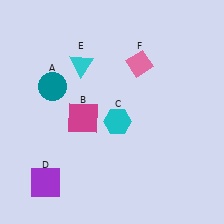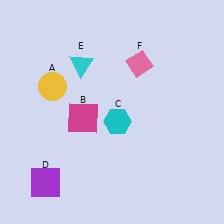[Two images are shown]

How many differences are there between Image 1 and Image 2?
There is 1 difference between the two images.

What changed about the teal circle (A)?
In Image 1, A is teal. In Image 2, it changed to yellow.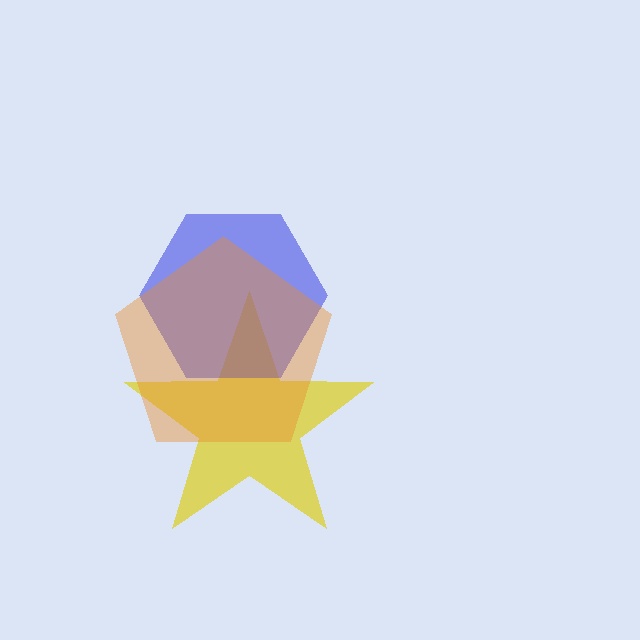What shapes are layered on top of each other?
The layered shapes are: a yellow star, a blue hexagon, an orange pentagon.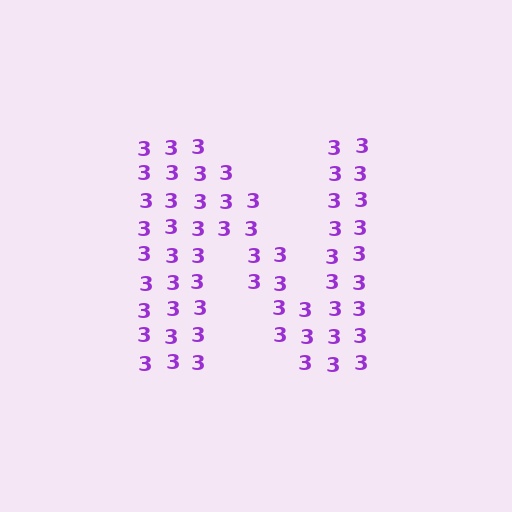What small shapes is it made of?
It is made of small digit 3's.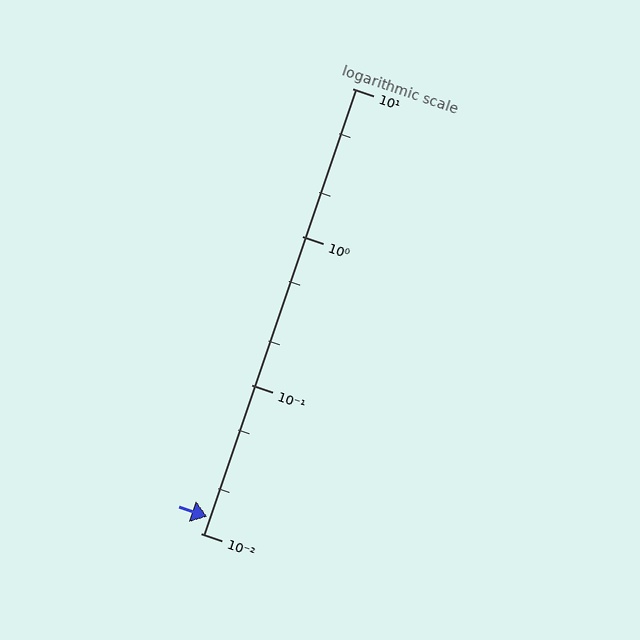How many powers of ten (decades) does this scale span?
The scale spans 3 decades, from 0.01 to 10.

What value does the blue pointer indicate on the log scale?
The pointer indicates approximately 0.013.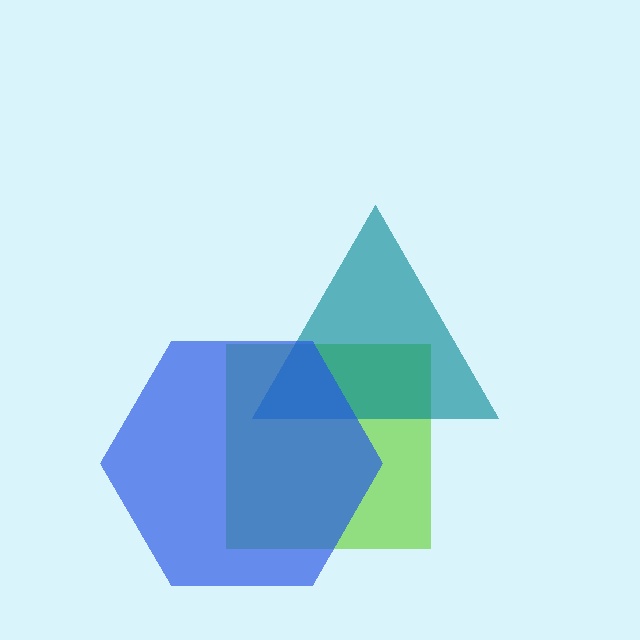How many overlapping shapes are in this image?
There are 3 overlapping shapes in the image.